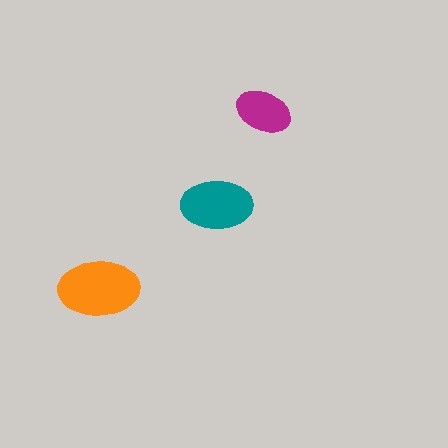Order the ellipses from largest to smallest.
the orange one, the teal one, the magenta one.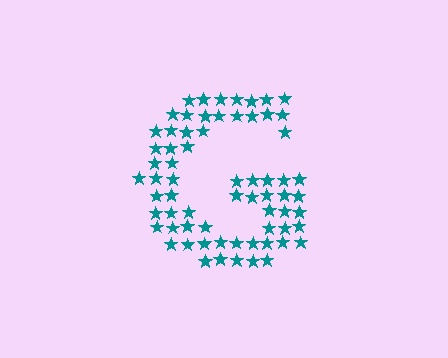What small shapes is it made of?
It is made of small stars.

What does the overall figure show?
The overall figure shows the letter G.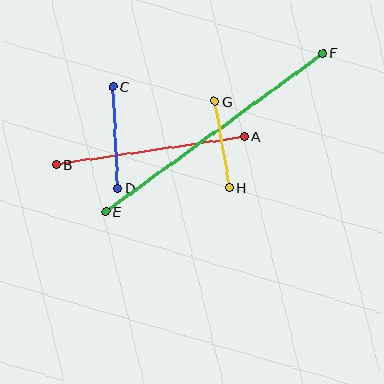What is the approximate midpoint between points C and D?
The midpoint is at approximately (115, 138) pixels.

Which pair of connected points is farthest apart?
Points E and F are farthest apart.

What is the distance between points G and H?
The distance is approximately 87 pixels.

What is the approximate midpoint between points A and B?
The midpoint is at approximately (150, 151) pixels.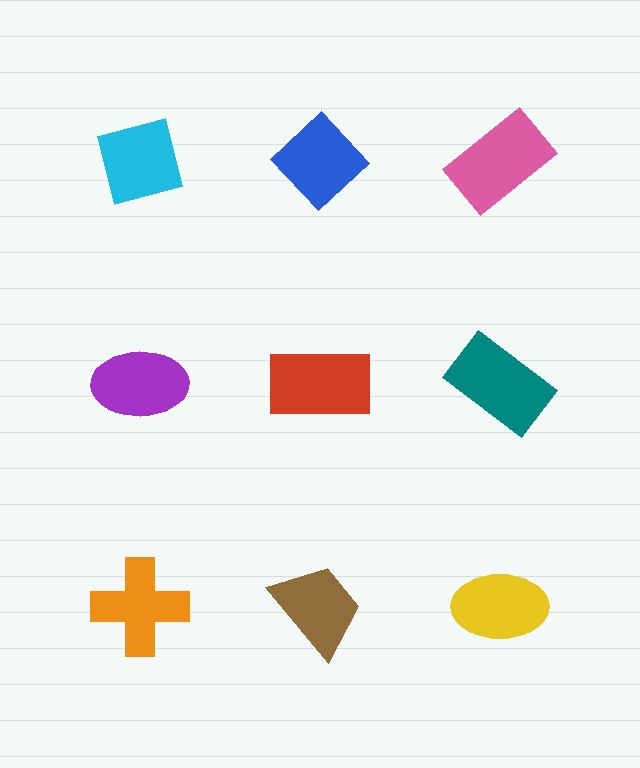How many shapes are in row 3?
3 shapes.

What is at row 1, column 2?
A blue diamond.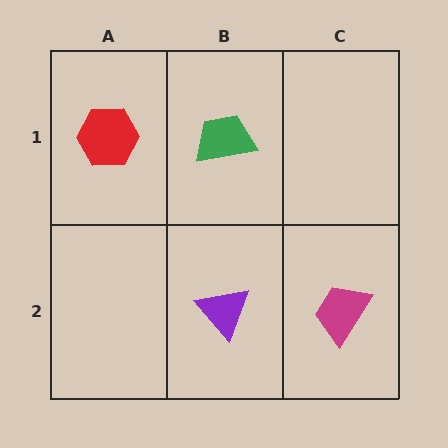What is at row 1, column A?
A red hexagon.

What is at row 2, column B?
A purple triangle.